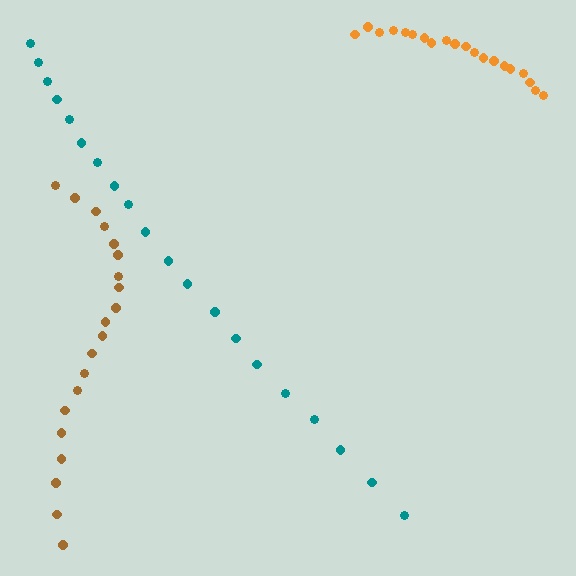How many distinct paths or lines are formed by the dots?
There are 3 distinct paths.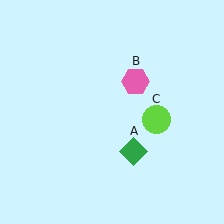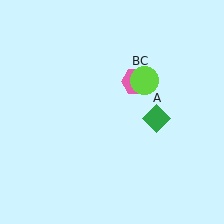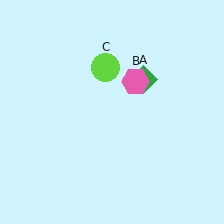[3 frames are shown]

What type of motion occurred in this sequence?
The green diamond (object A), lime circle (object C) rotated counterclockwise around the center of the scene.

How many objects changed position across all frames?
2 objects changed position: green diamond (object A), lime circle (object C).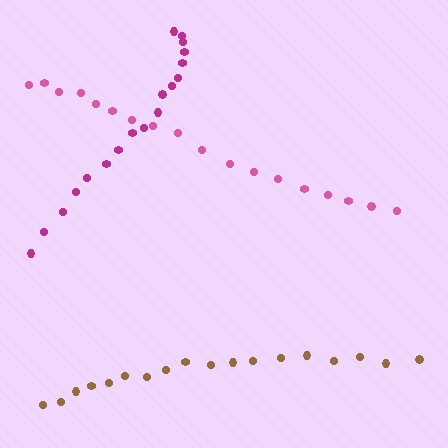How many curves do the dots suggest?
There are 3 distinct paths.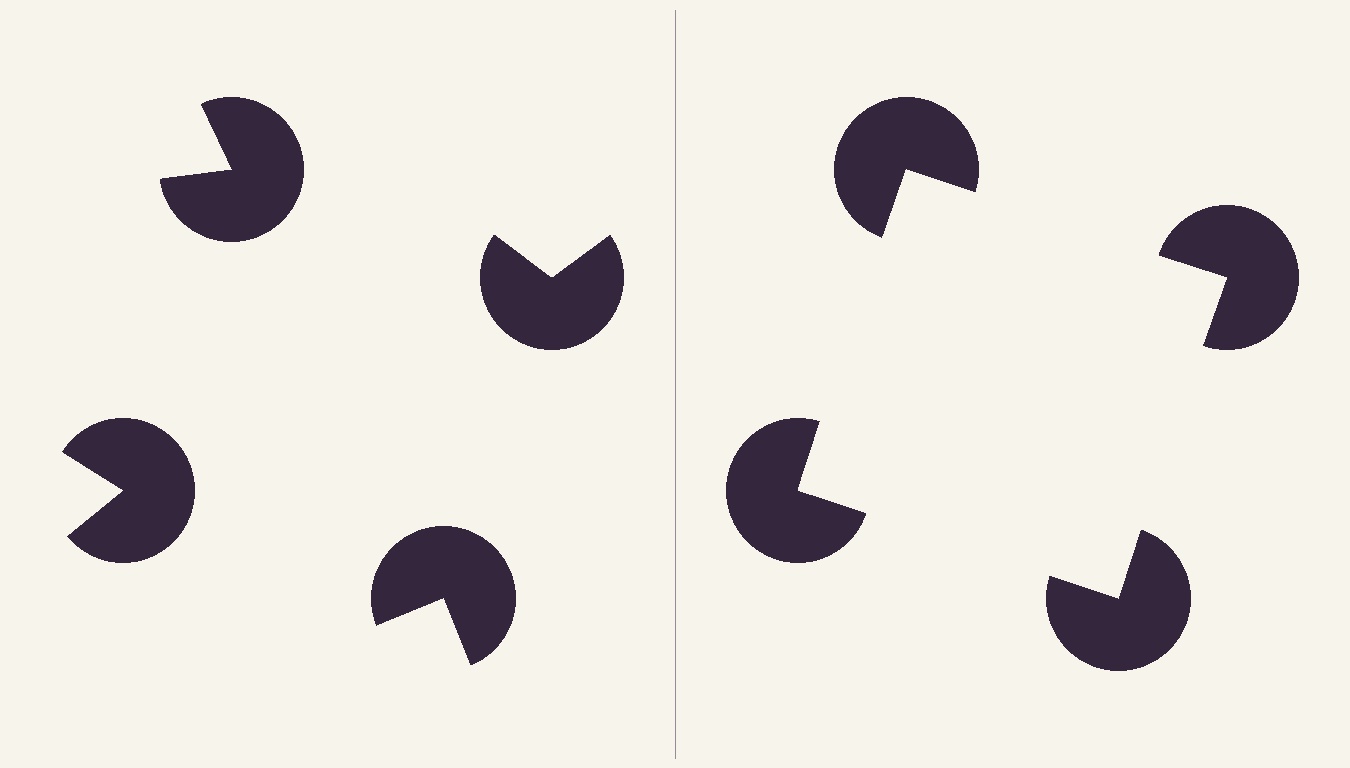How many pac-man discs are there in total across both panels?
8 — 4 on each side.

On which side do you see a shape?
An illusory square appears on the right side. On the left side the wedge cuts are rotated, so no coherent shape forms.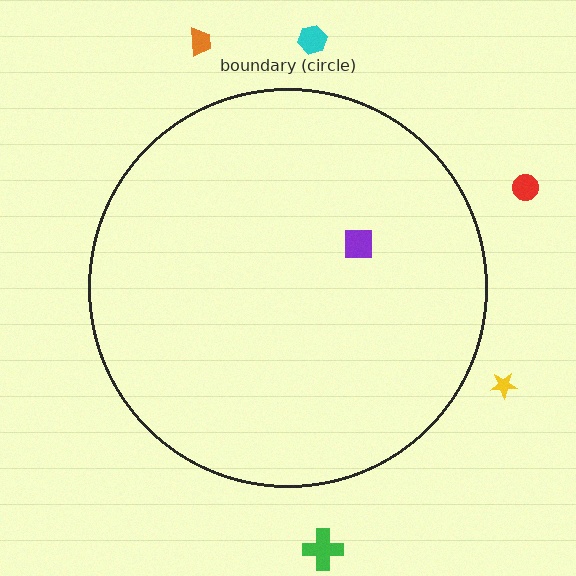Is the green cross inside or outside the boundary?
Outside.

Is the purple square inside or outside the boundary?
Inside.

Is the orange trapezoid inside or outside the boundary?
Outside.